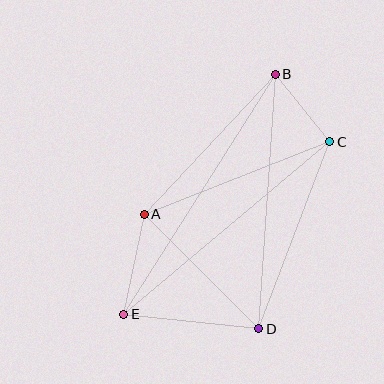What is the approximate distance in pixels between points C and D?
The distance between C and D is approximately 200 pixels.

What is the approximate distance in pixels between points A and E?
The distance between A and E is approximately 102 pixels.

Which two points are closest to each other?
Points B and C are closest to each other.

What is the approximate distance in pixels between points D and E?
The distance between D and E is approximately 136 pixels.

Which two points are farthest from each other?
Points B and E are farthest from each other.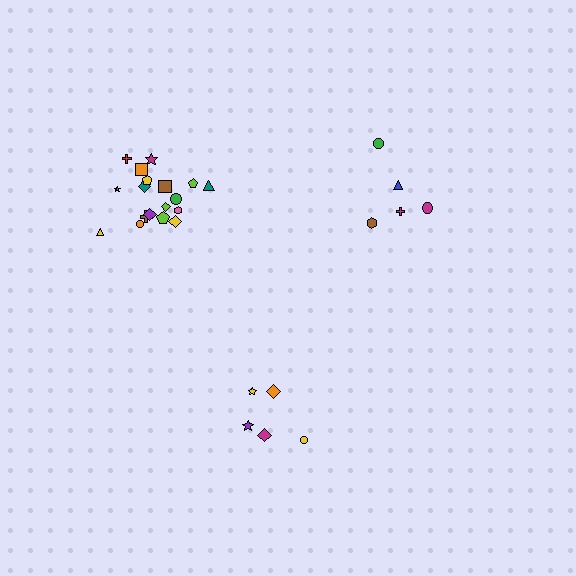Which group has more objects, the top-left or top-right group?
The top-left group.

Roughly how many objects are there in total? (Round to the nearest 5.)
Roughly 30 objects in total.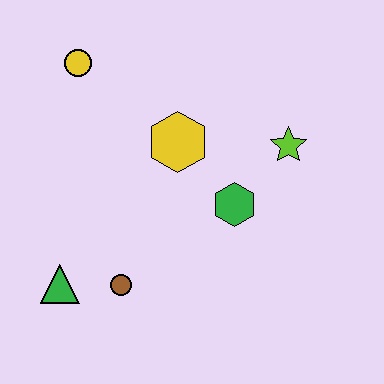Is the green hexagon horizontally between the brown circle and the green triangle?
No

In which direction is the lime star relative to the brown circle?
The lime star is to the right of the brown circle.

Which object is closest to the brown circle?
The green triangle is closest to the brown circle.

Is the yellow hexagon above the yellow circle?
No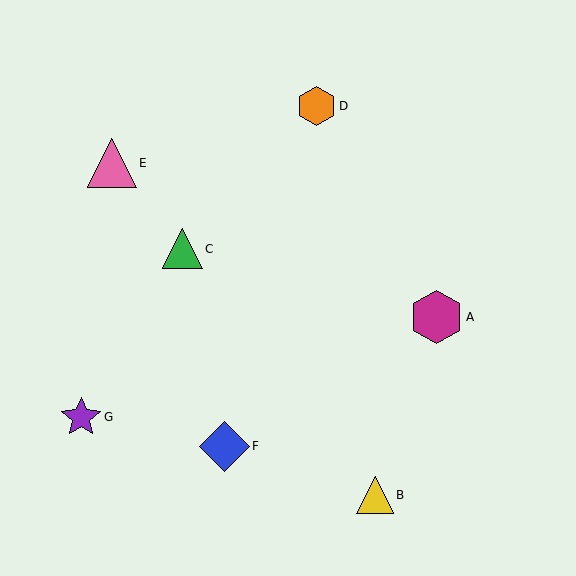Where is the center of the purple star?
The center of the purple star is at (81, 417).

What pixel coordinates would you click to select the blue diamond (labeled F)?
Click at (224, 446) to select the blue diamond F.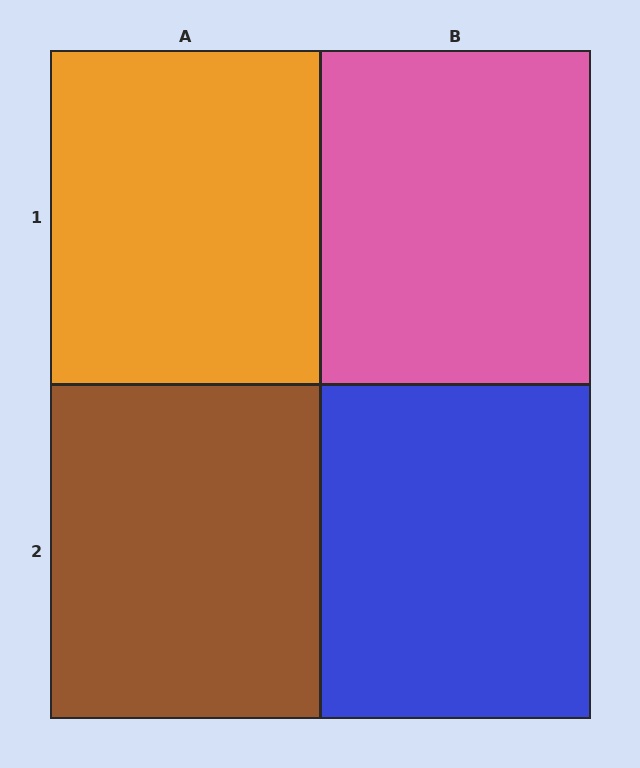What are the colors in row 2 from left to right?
Brown, blue.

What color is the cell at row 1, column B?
Pink.